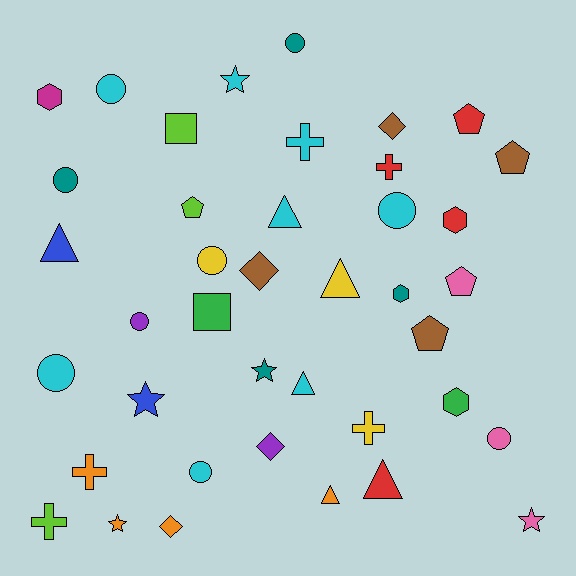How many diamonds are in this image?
There are 4 diamonds.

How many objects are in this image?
There are 40 objects.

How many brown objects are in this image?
There are 4 brown objects.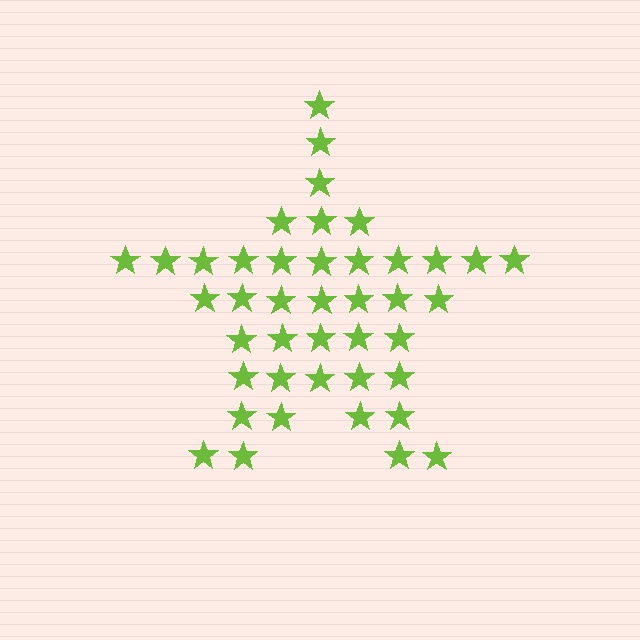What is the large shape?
The large shape is a star.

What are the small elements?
The small elements are stars.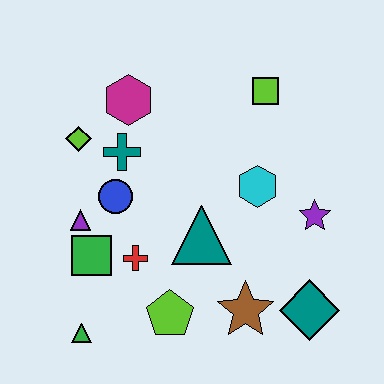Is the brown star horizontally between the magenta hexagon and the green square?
No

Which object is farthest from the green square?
The lime square is farthest from the green square.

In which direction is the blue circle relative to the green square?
The blue circle is above the green square.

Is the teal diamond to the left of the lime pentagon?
No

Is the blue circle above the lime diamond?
No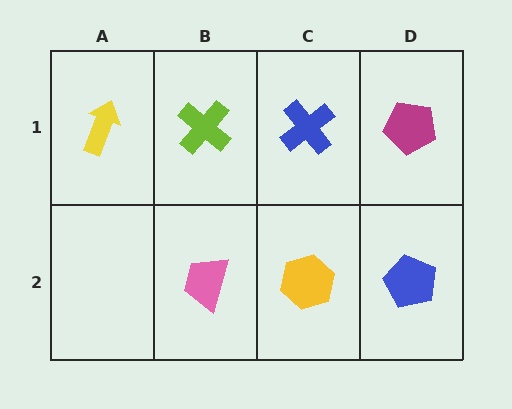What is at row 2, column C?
A yellow hexagon.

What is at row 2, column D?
A blue pentagon.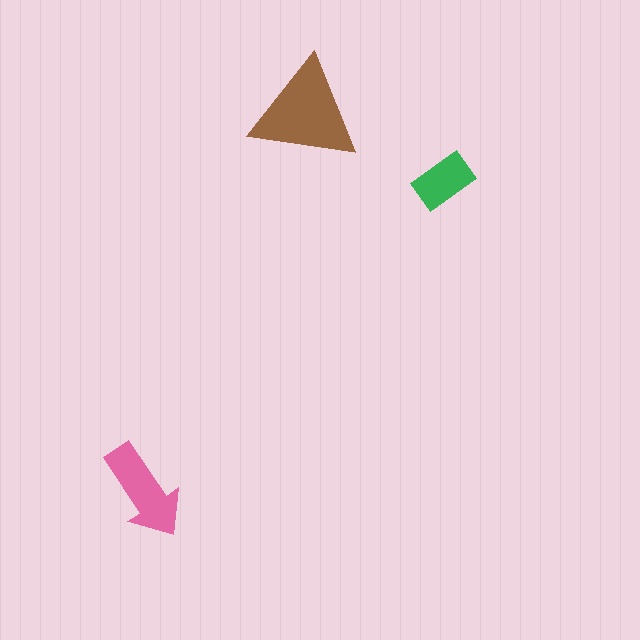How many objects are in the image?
There are 3 objects in the image.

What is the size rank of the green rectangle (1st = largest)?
3rd.